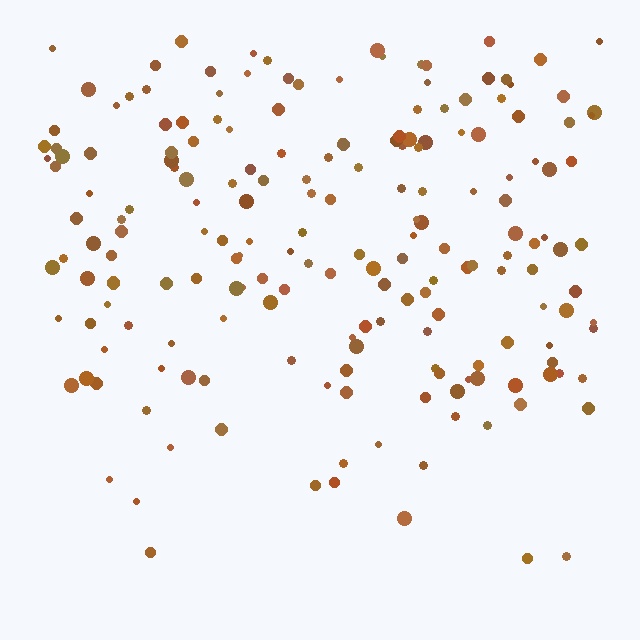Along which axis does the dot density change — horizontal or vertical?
Vertical.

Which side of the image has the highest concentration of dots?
The top.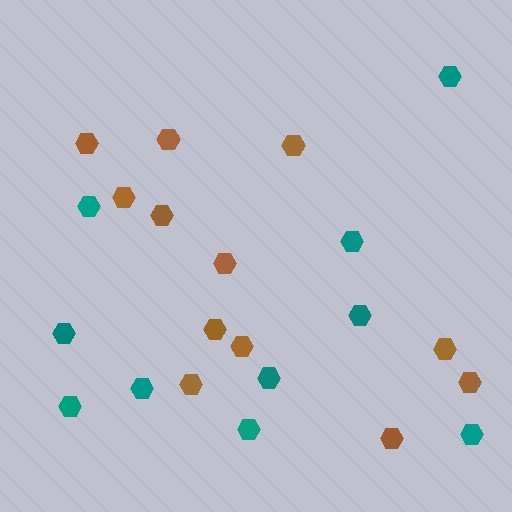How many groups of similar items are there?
There are 2 groups: one group of teal hexagons (10) and one group of brown hexagons (12).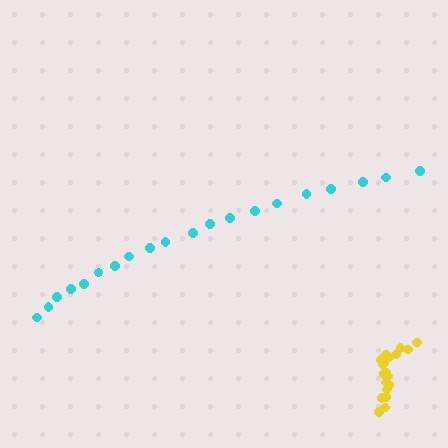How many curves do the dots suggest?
There are 2 distinct paths.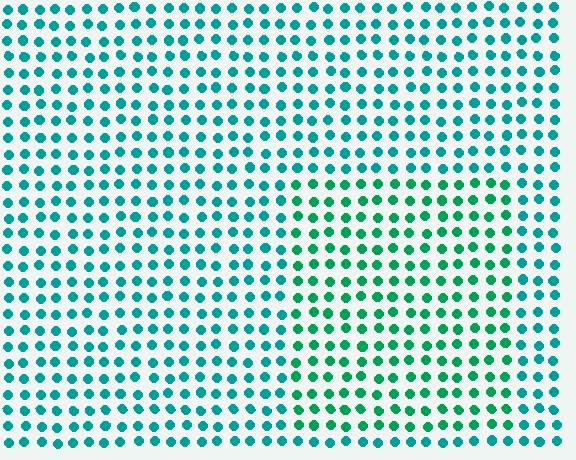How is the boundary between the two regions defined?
The boundary is defined purely by a slight shift in hue (about 25 degrees). Spacing, size, and orientation are identical on both sides.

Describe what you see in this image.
The image is filled with small teal elements in a uniform arrangement. A rectangle-shaped region is visible where the elements are tinted to a slightly different hue, forming a subtle color boundary.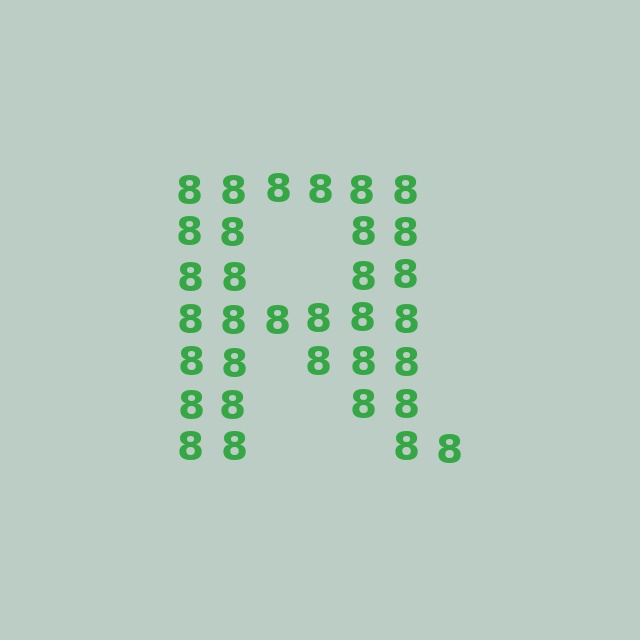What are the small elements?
The small elements are digit 8's.